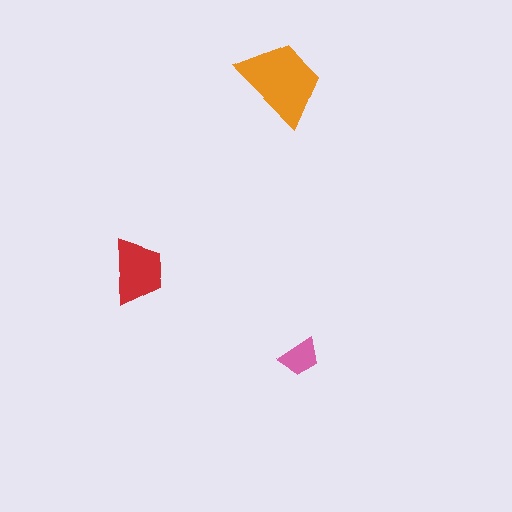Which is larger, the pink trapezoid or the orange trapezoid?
The orange one.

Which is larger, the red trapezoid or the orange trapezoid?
The orange one.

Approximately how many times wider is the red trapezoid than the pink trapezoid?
About 1.5 times wider.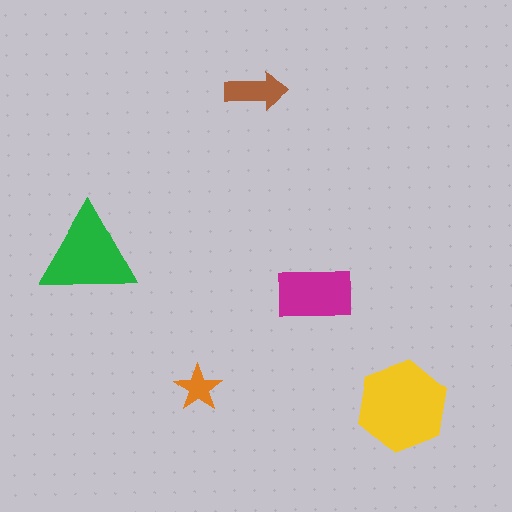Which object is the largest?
The yellow hexagon.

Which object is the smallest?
The orange star.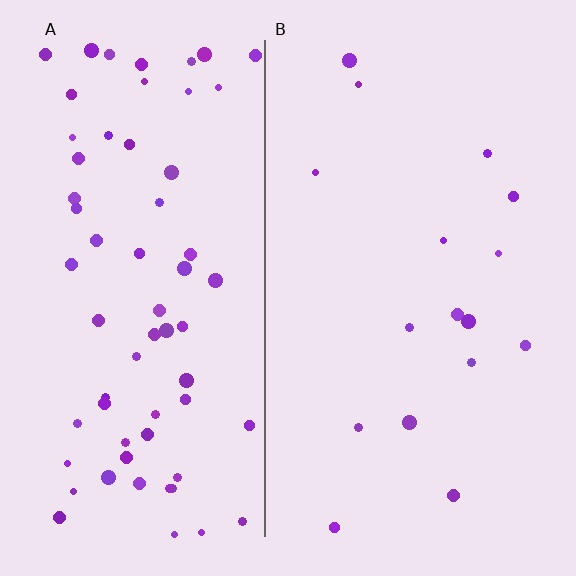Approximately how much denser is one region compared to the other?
Approximately 3.9× — region A over region B.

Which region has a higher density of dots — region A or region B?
A (the left).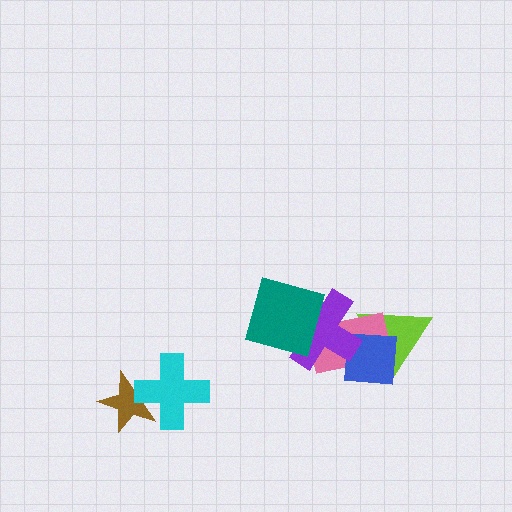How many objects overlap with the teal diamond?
2 objects overlap with the teal diamond.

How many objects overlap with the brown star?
1 object overlaps with the brown star.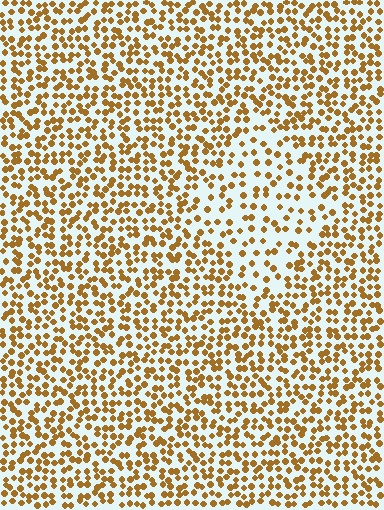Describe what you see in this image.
The image contains small brown elements arranged at two different densities. A diamond-shaped region is visible where the elements are less densely packed than the surrounding area.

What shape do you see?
I see a diamond.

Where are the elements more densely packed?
The elements are more densely packed outside the diamond boundary.